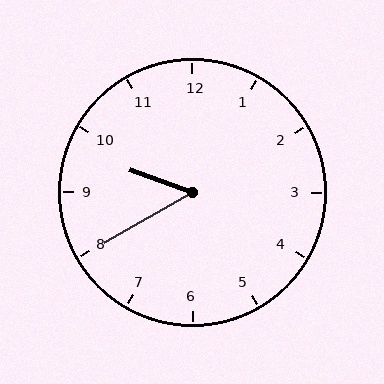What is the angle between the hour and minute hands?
Approximately 50 degrees.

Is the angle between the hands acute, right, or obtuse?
It is acute.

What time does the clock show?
9:40.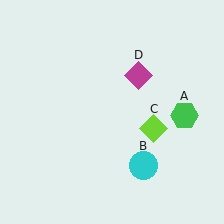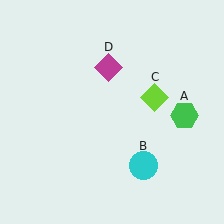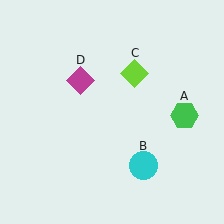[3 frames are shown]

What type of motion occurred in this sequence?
The lime diamond (object C), magenta diamond (object D) rotated counterclockwise around the center of the scene.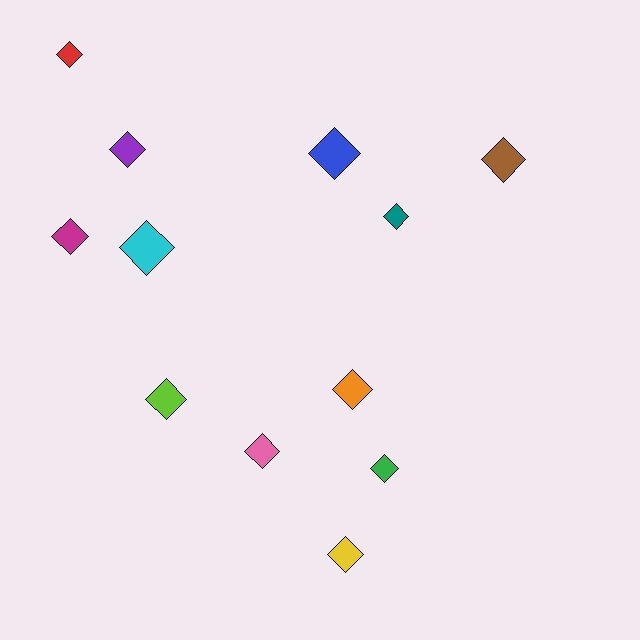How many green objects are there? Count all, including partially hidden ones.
There is 1 green object.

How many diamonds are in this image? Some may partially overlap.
There are 12 diamonds.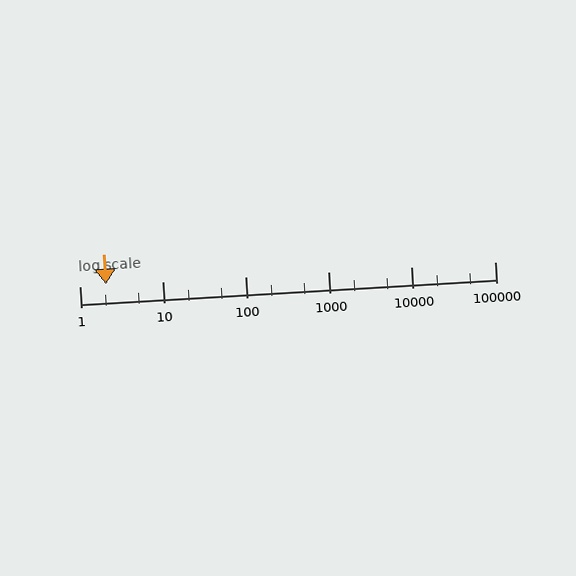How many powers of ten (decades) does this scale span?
The scale spans 5 decades, from 1 to 100000.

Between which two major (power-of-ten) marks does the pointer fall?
The pointer is between 1 and 10.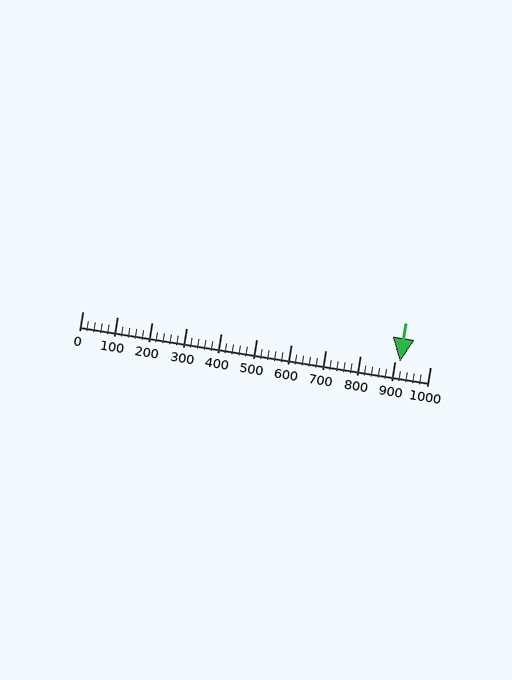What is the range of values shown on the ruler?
The ruler shows values from 0 to 1000.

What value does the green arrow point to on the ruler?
The green arrow points to approximately 913.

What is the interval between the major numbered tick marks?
The major tick marks are spaced 100 units apart.